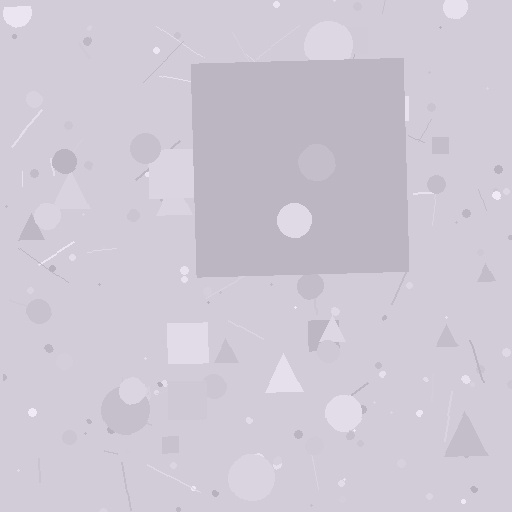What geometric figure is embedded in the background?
A square is embedded in the background.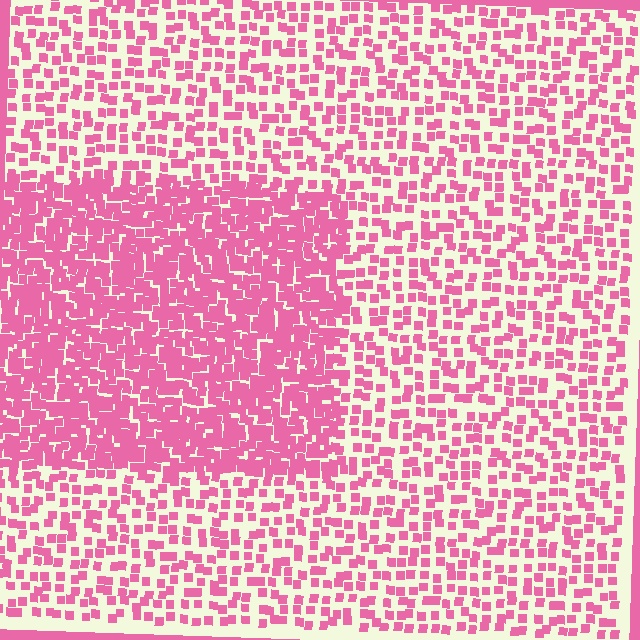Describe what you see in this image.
The image contains small pink elements arranged at two different densities. A rectangle-shaped region is visible where the elements are more densely packed than the surrounding area.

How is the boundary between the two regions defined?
The boundary is defined by a change in element density (approximately 2.3x ratio). All elements are the same color, size, and shape.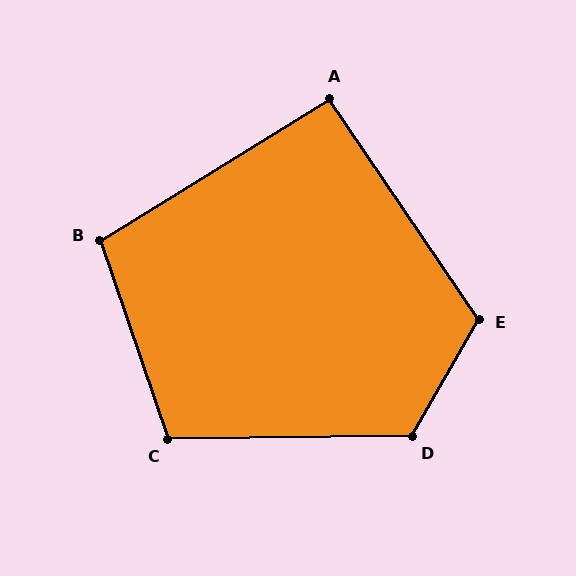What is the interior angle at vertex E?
Approximately 116 degrees (obtuse).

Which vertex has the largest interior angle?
D, at approximately 120 degrees.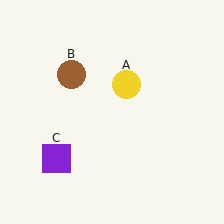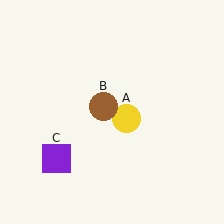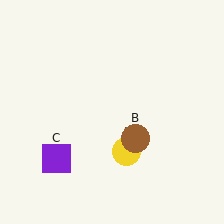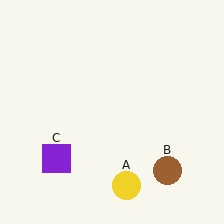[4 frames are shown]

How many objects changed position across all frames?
2 objects changed position: yellow circle (object A), brown circle (object B).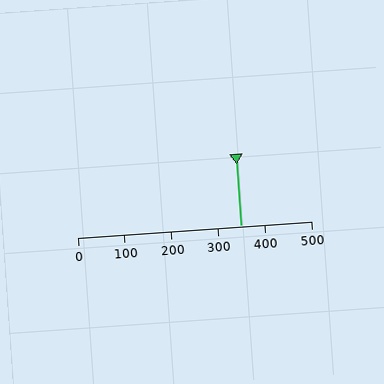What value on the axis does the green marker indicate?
The marker indicates approximately 350.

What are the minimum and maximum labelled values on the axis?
The axis runs from 0 to 500.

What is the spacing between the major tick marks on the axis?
The major ticks are spaced 100 apart.